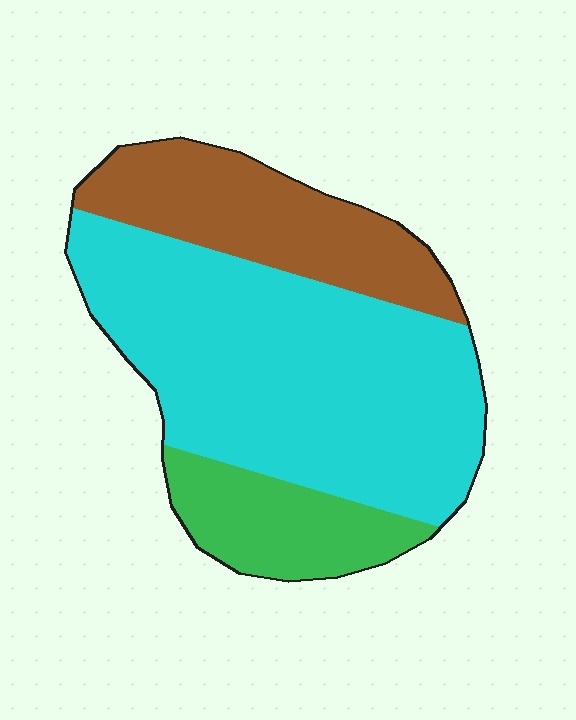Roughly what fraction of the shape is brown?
Brown takes up between a sixth and a third of the shape.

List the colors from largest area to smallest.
From largest to smallest: cyan, brown, green.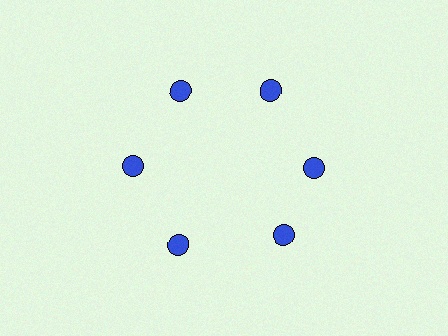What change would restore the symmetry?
The symmetry would be restored by rotating it back into even spacing with its neighbors so that all 6 circles sit at equal angles and equal distance from the center.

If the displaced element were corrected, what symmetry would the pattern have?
It would have 6-fold rotational symmetry — the pattern would map onto itself every 60 degrees.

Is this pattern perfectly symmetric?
No. The 6 blue circles are arranged in a ring, but one element near the 5 o'clock position is rotated out of alignment along the ring, breaking the 6-fold rotational symmetry.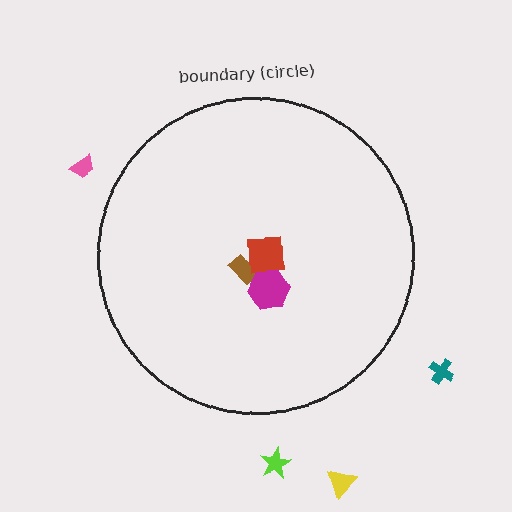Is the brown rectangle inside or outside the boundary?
Inside.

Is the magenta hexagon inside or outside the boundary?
Inside.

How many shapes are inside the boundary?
3 inside, 4 outside.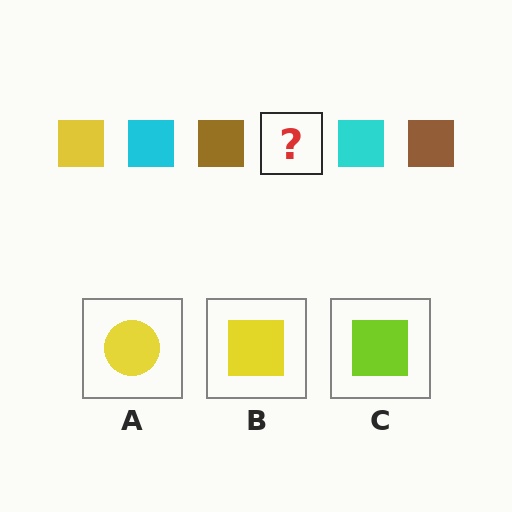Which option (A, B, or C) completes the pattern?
B.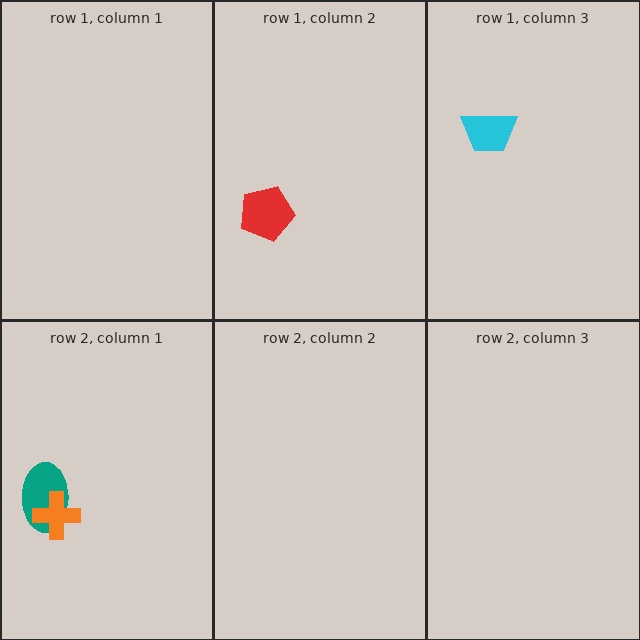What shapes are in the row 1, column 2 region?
The red pentagon.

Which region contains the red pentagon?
The row 1, column 2 region.